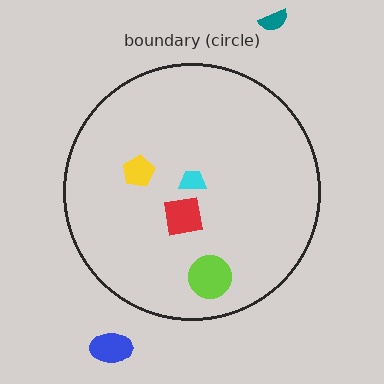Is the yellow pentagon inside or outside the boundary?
Inside.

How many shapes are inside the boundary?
4 inside, 2 outside.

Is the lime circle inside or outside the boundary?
Inside.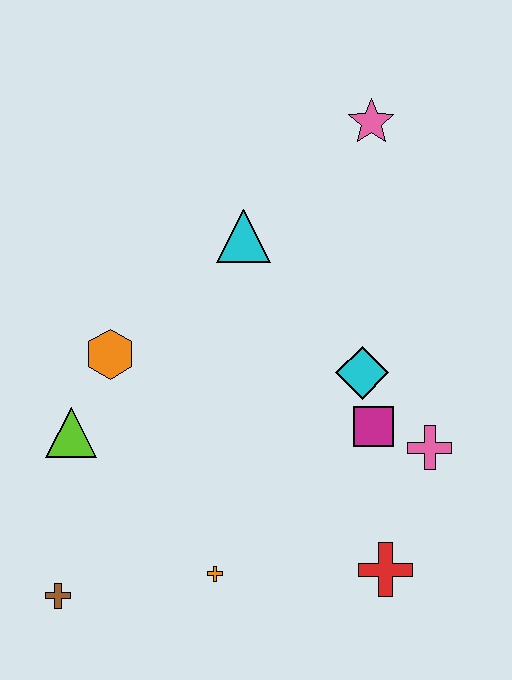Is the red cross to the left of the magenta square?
No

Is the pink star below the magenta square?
No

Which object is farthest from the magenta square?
The brown cross is farthest from the magenta square.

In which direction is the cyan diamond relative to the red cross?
The cyan diamond is above the red cross.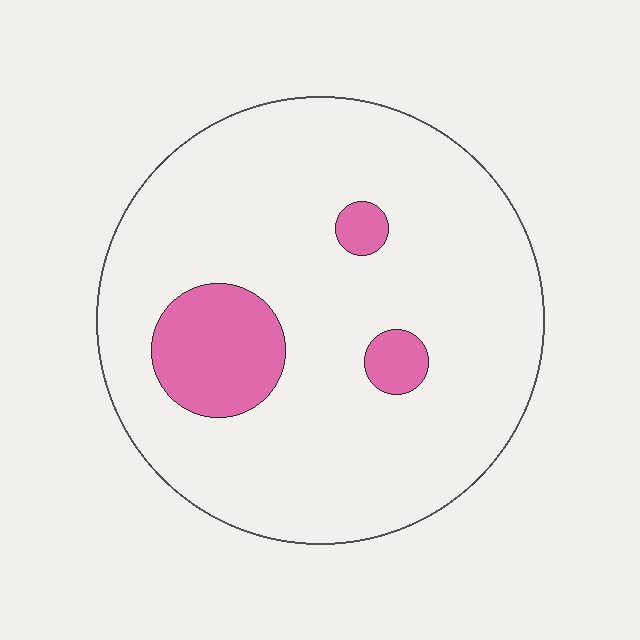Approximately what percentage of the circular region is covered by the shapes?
Approximately 15%.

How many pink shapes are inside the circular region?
3.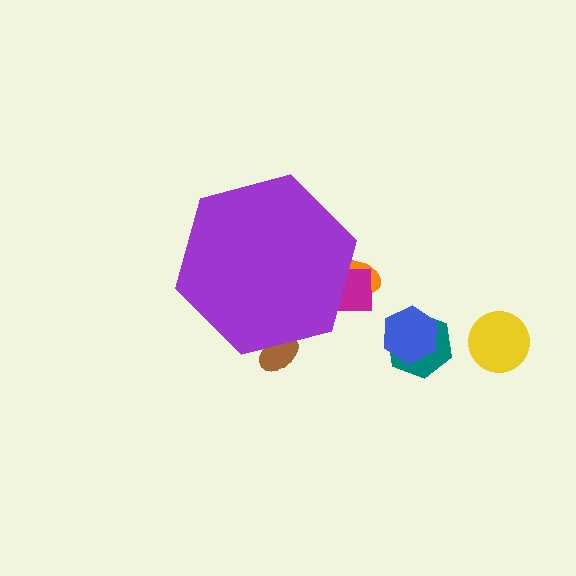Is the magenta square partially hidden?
Yes, the magenta square is partially hidden behind the purple hexagon.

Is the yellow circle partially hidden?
No, the yellow circle is fully visible.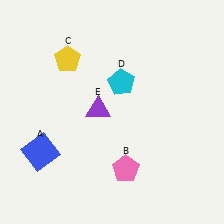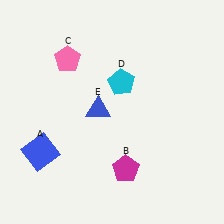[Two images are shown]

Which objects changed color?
B changed from pink to magenta. C changed from yellow to pink. E changed from purple to blue.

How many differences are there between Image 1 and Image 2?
There are 3 differences between the two images.